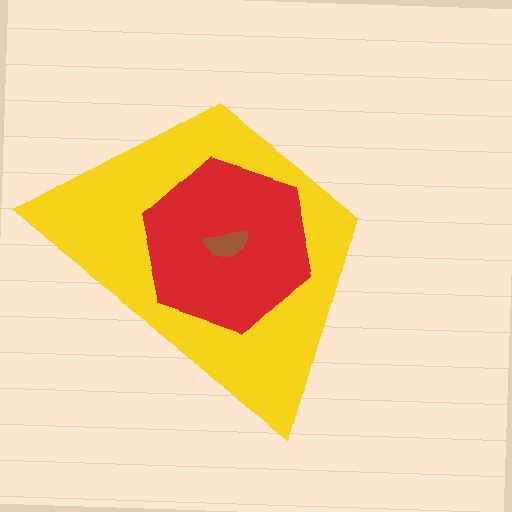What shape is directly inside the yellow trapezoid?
The red hexagon.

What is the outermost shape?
The yellow trapezoid.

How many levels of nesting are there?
3.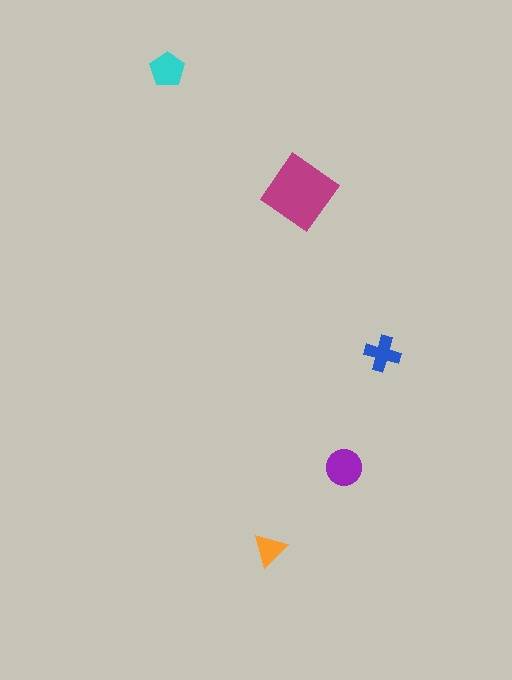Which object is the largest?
The magenta diamond.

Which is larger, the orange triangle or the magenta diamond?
The magenta diamond.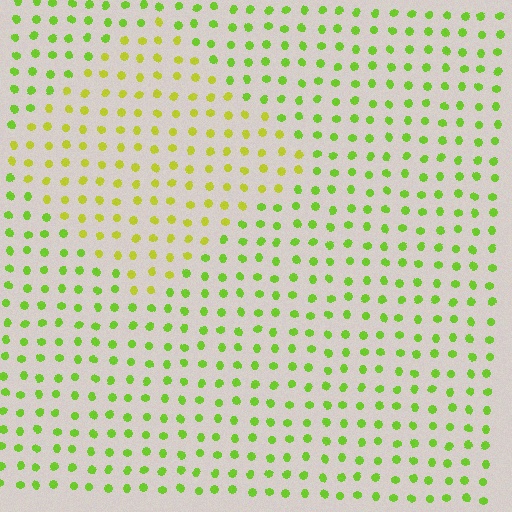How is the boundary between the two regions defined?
The boundary is defined purely by a slight shift in hue (about 29 degrees). Spacing, size, and orientation are identical on both sides.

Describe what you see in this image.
The image is filled with small lime elements in a uniform arrangement. A diamond-shaped region is visible where the elements are tinted to a slightly different hue, forming a subtle color boundary.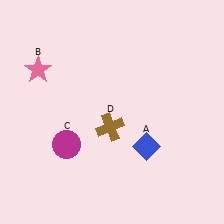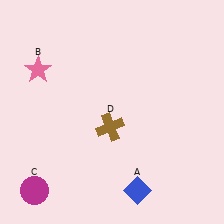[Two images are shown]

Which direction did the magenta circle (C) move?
The magenta circle (C) moved down.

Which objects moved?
The objects that moved are: the blue diamond (A), the magenta circle (C).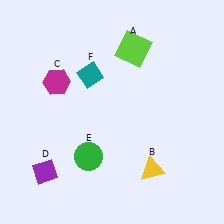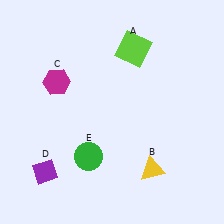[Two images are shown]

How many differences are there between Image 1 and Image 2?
There is 1 difference between the two images.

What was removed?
The teal diamond (F) was removed in Image 2.